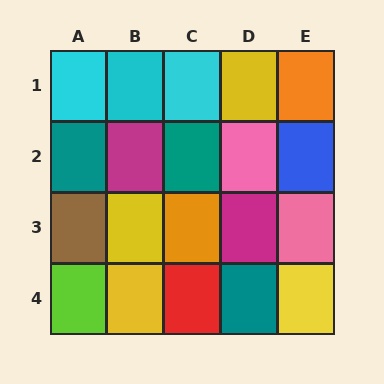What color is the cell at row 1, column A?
Cyan.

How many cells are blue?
1 cell is blue.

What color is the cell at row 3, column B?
Yellow.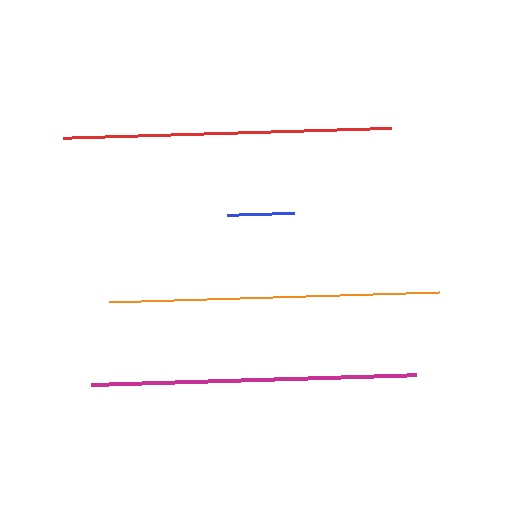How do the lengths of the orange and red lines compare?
The orange and red lines are approximately the same length.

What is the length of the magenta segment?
The magenta segment is approximately 326 pixels long.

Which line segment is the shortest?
The blue line is the shortest at approximately 67 pixels.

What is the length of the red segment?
The red segment is approximately 328 pixels long.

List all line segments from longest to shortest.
From longest to shortest: orange, red, magenta, blue.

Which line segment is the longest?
The orange line is the longest at approximately 330 pixels.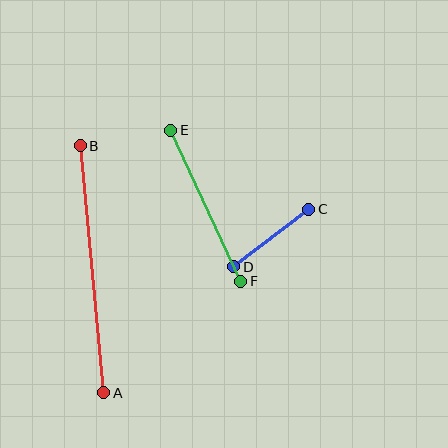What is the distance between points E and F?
The distance is approximately 166 pixels.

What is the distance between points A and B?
The distance is approximately 248 pixels.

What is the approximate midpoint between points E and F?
The midpoint is at approximately (206, 206) pixels.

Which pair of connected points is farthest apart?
Points A and B are farthest apart.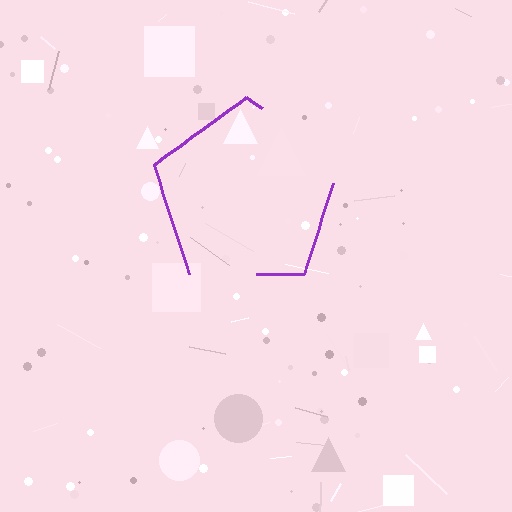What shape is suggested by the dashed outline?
The dashed outline suggests a pentagon.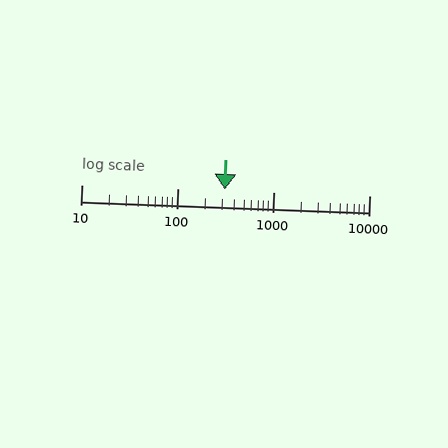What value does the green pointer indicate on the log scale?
The pointer indicates approximately 310.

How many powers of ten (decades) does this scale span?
The scale spans 3 decades, from 10 to 10000.